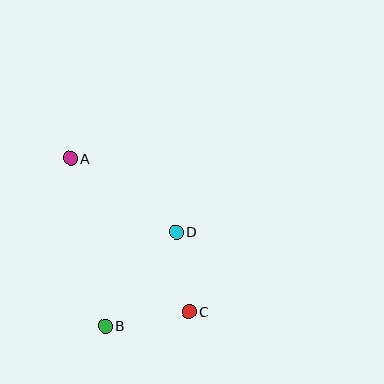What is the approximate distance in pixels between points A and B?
The distance between A and B is approximately 171 pixels.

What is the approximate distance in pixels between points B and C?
The distance between B and C is approximately 85 pixels.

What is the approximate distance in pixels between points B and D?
The distance between B and D is approximately 118 pixels.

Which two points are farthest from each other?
Points A and C are farthest from each other.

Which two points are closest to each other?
Points C and D are closest to each other.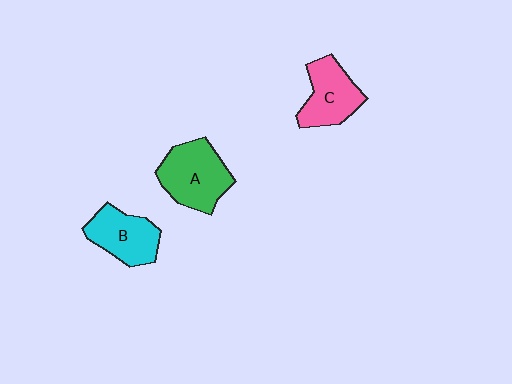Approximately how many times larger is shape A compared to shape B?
Approximately 1.2 times.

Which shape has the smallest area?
Shape B (cyan).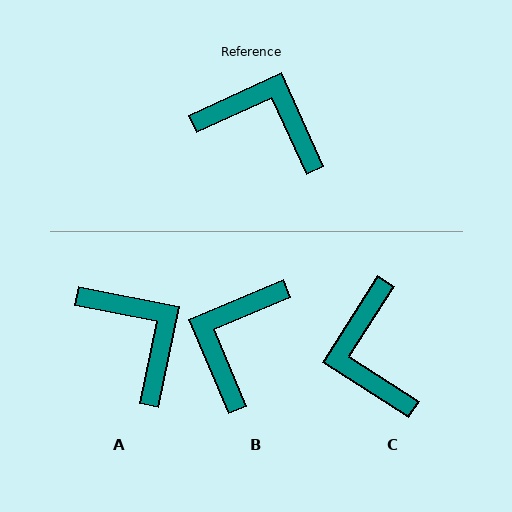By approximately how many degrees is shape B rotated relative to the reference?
Approximately 89 degrees counter-clockwise.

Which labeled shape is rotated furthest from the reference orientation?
C, about 123 degrees away.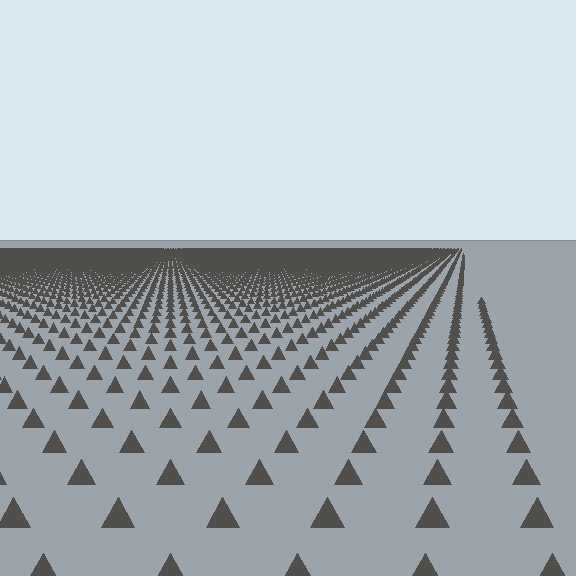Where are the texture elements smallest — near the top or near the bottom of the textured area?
Near the top.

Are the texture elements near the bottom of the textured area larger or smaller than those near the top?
Larger. Near the bottom, elements are closer to the viewer and appear at a bigger on-screen size.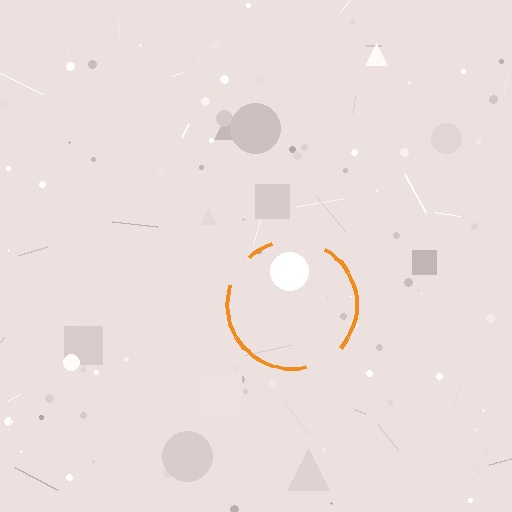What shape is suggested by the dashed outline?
The dashed outline suggests a circle.